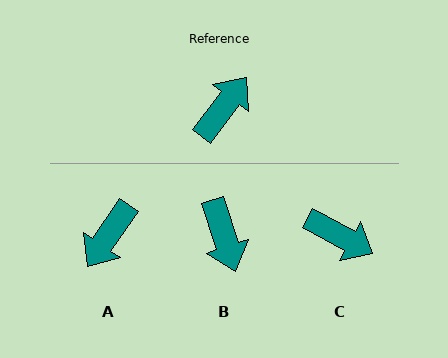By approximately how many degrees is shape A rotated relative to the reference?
Approximately 177 degrees clockwise.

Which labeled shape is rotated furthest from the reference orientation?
A, about 177 degrees away.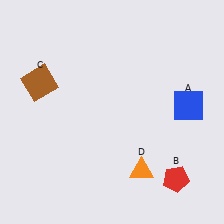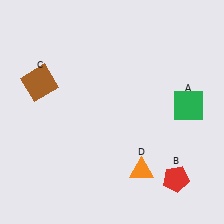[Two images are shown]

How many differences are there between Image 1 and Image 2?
There is 1 difference between the two images.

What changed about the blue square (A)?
In Image 1, A is blue. In Image 2, it changed to green.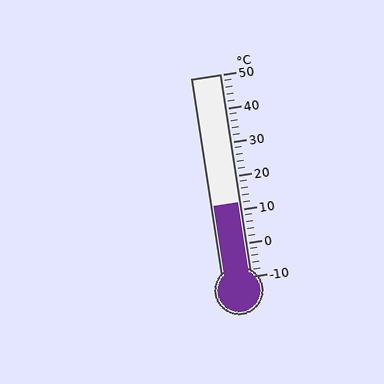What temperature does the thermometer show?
The thermometer shows approximately 12°C.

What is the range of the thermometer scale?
The thermometer scale ranges from -10°C to 50°C.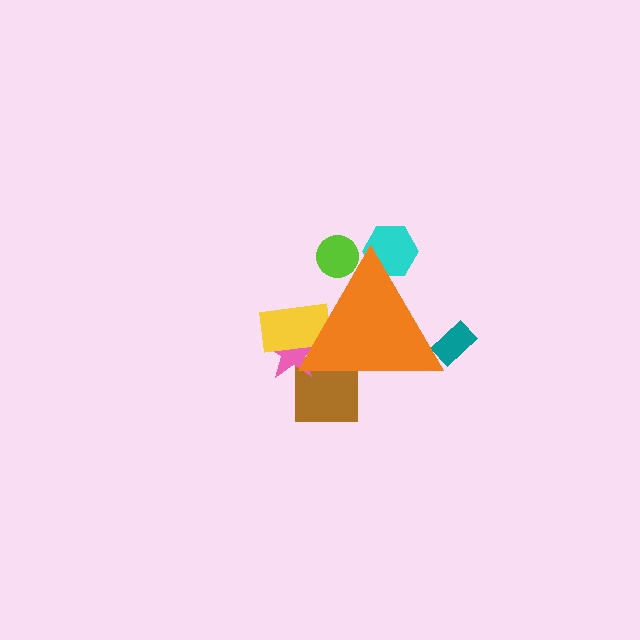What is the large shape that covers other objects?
An orange triangle.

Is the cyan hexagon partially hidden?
Yes, the cyan hexagon is partially hidden behind the orange triangle.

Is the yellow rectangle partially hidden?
Yes, the yellow rectangle is partially hidden behind the orange triangle.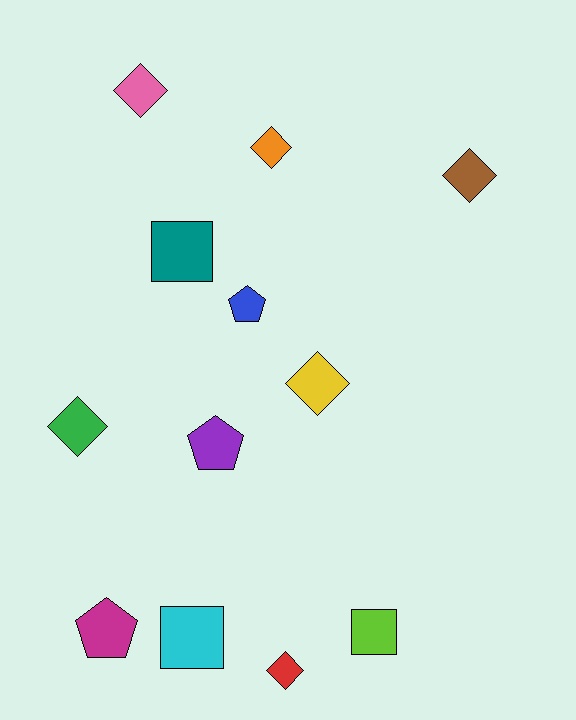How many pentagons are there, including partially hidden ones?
There are 3 pentagons.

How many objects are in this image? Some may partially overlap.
There are 12 objects.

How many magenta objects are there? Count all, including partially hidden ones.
There is 1 magenta object.